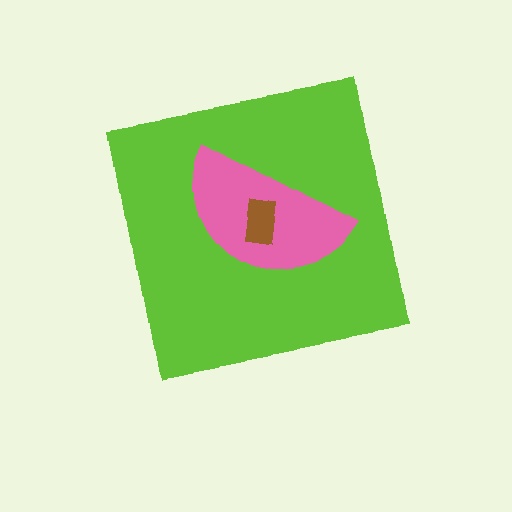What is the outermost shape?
The lime square.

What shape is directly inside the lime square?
The pink semicircle.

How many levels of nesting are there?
3.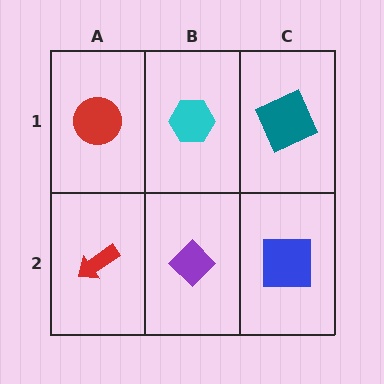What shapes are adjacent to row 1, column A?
A red arrow (row 2, column A), a cyan hexagon (row 1, column B).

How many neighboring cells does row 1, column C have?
2.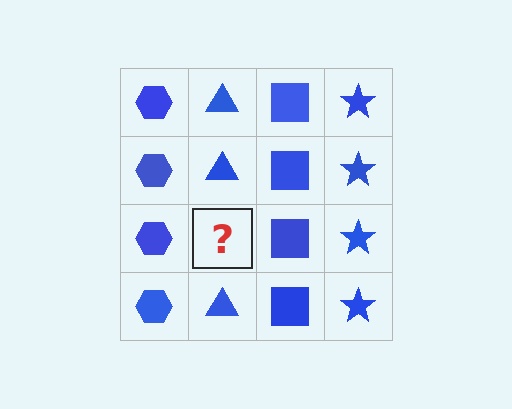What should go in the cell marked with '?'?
The missing cell should contain a blue triangle.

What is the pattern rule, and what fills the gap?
The rule is that each column has a consistent shape. The gap should be filled with a blue triangle.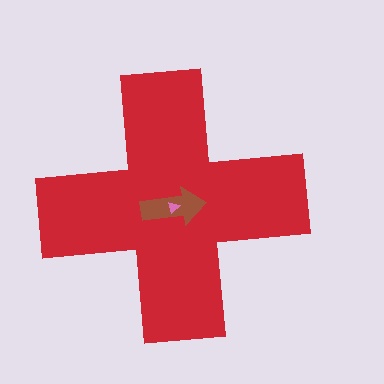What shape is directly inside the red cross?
The brown arrow.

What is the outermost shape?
The red cross.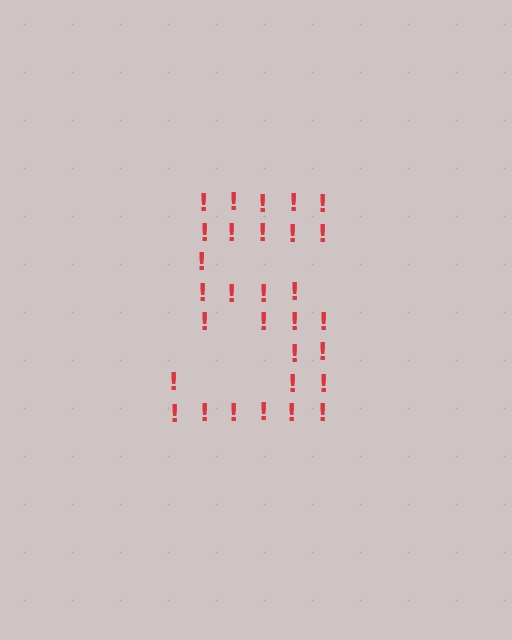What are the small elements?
The small elements are exclamation marks.